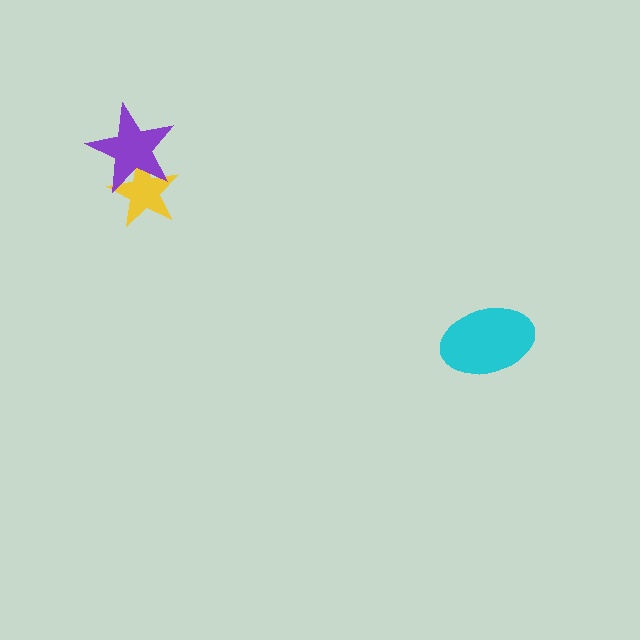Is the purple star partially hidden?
No, no other shape covers it.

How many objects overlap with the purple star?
1 object overlaps with the purple star.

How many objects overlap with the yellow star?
1 object overlaps with the yellow star.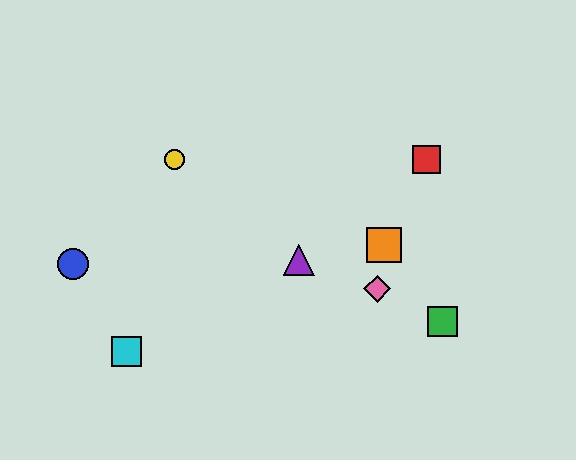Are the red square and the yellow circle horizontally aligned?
Yes, both are at y≈160.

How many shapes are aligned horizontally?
2 shapes (the red square, the yellow circle) are aligned horizontally.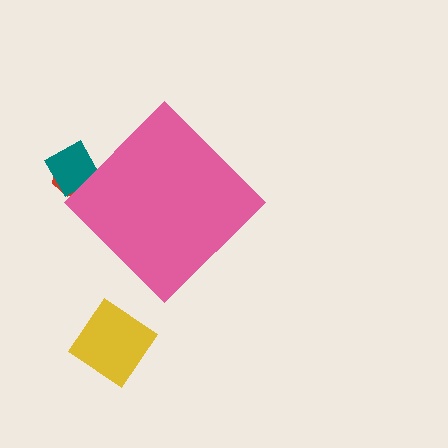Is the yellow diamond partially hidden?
No, the yellow diamond is fully visible.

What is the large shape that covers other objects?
A pink diamond.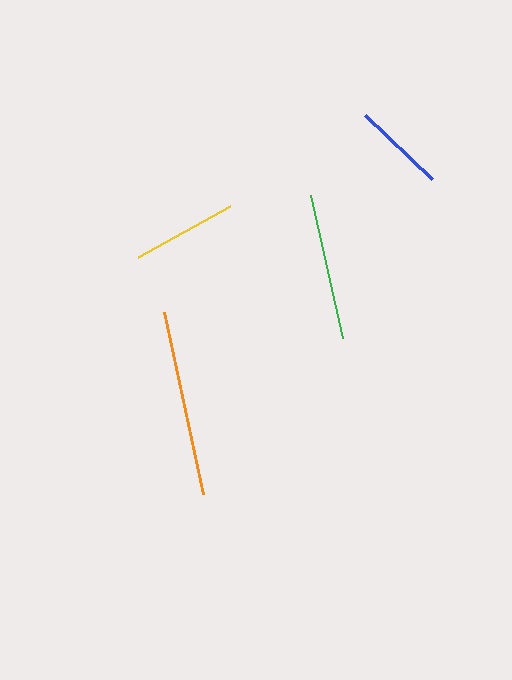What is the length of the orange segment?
The orange segment is approximately 186 pixels long.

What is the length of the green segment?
The green segment is approximately 147 pixels long.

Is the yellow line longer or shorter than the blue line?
The yellow line is longer than the blue line.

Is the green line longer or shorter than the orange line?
The orange line is longer than the green line.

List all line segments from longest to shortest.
From longest to shortest: orange, green, yellow, blue.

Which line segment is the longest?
The orange line is the longest at approximately 186 pixels.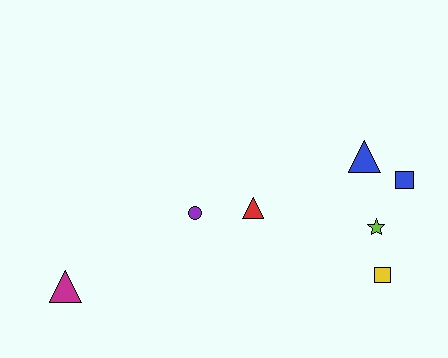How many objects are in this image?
There are 7 objects.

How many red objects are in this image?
There is 1 red object.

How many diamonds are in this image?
There are no diamonds.